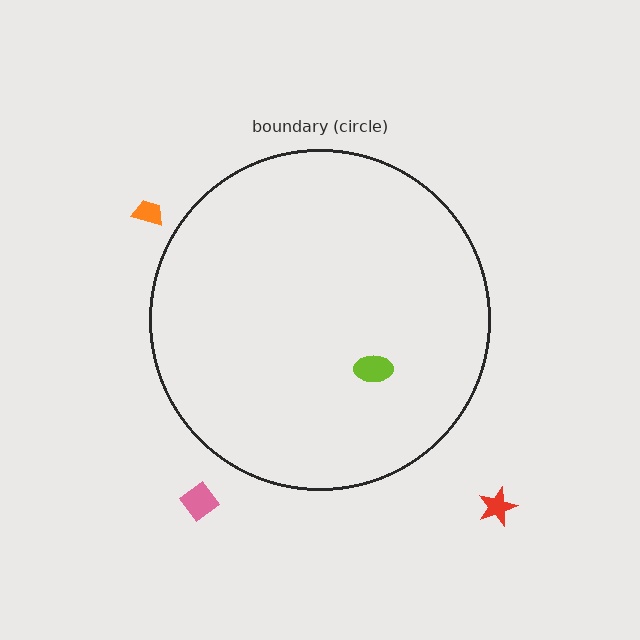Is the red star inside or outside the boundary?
Outside.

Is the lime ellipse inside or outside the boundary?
Inside.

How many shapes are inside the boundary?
1 inside, 3 outside.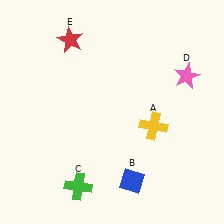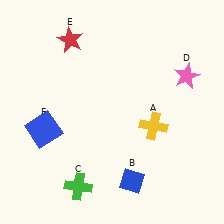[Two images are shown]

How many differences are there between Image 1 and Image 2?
There is 1 difference between the two images.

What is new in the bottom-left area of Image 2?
A blue square (F) was added in the bottom-left area of Image 2.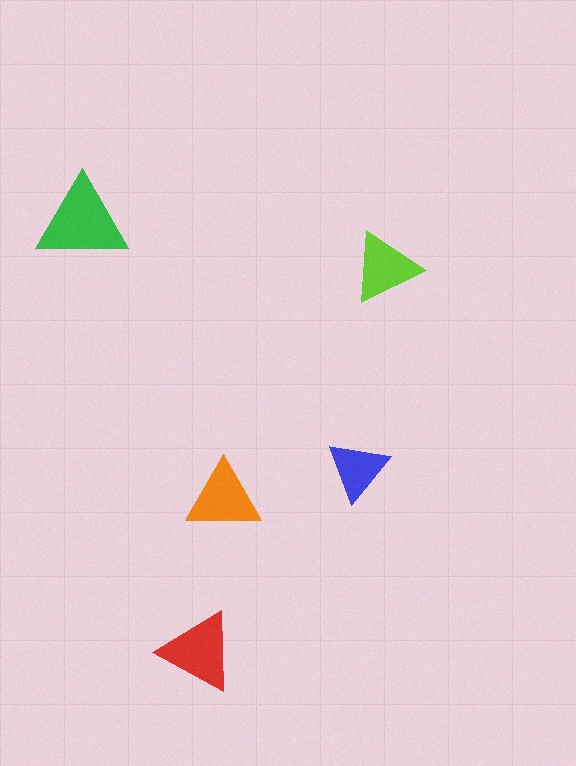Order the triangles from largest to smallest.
the green one, the red one, the orange one, the lime one, the blue one.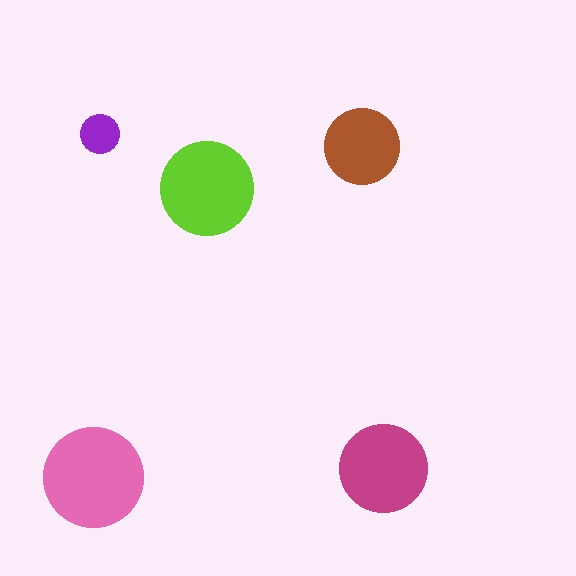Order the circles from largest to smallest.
the pink one, the lime one, the magenta one, the brown one, the purple one.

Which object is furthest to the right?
The magenta circle is rightmost.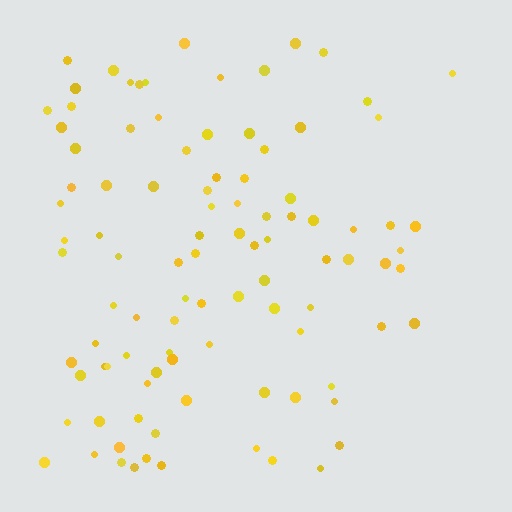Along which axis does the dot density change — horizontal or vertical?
Horizontal.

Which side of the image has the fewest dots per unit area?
The right.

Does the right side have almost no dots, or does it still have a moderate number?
Still a moderate number, just noticeably fewer than the left.